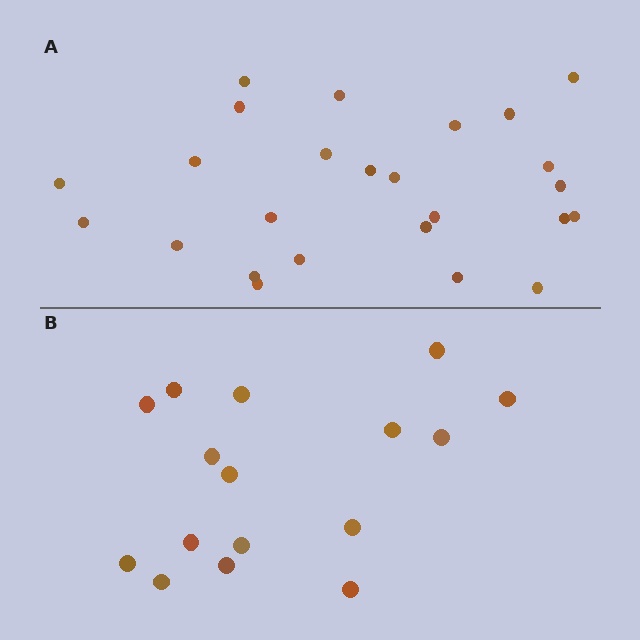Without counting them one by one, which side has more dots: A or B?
Region A (the top region) has more dots.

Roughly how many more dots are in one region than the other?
Region A has roughly 8 or so more dots than region B.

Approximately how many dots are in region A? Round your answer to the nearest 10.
About 20 dots. (The exact count is 25, which rounds to 20.)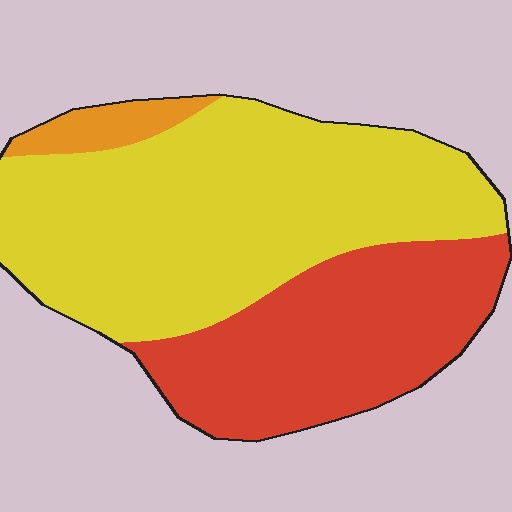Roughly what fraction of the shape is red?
Red covers 35% of the shape.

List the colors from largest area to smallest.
From largest to smallest: yellow, red, orange.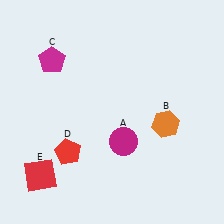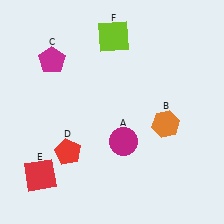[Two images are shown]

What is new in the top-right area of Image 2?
A lime square (F) was added in the top-right area of Image 2.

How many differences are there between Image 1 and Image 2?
There is 1 difference between the two images.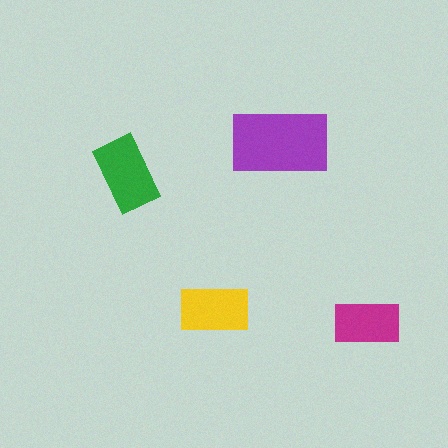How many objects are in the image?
There are 4 objects in the image.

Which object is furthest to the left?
The green rectangle is leftmost.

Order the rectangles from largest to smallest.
the purple one, the green one, the yellow one, the magenta one.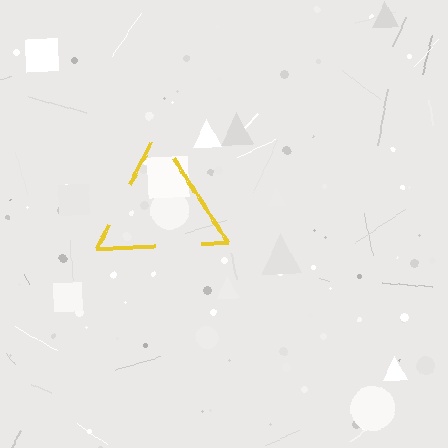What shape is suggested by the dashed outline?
The dashed outline suggests a triangle.